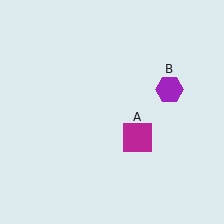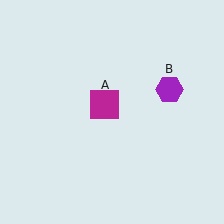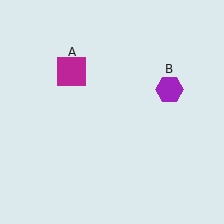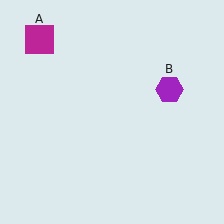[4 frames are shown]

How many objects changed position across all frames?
1 object changed position: magenta square (object A).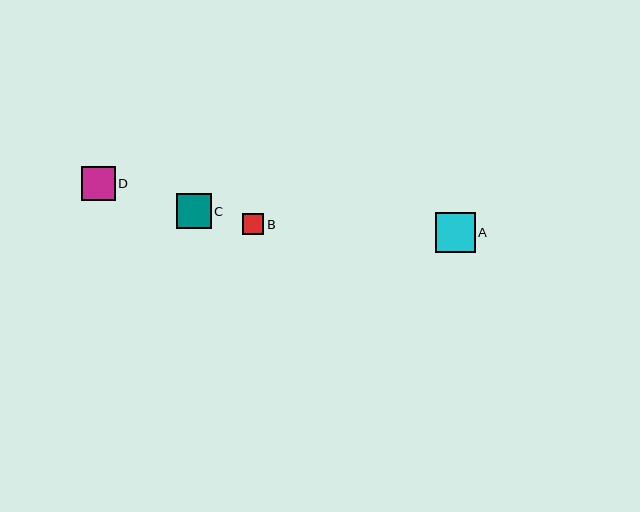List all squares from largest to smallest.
From largest to smallest: A, C, D, B.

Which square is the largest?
Square A is the largest with a size of approximately 40 pixels.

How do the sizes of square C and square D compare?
Square C and square D are approximately the same size.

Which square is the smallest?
Square B is the smallest with a size of approximately 21 pixels.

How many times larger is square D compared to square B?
Square D is approximately 1.6 times the size of square B.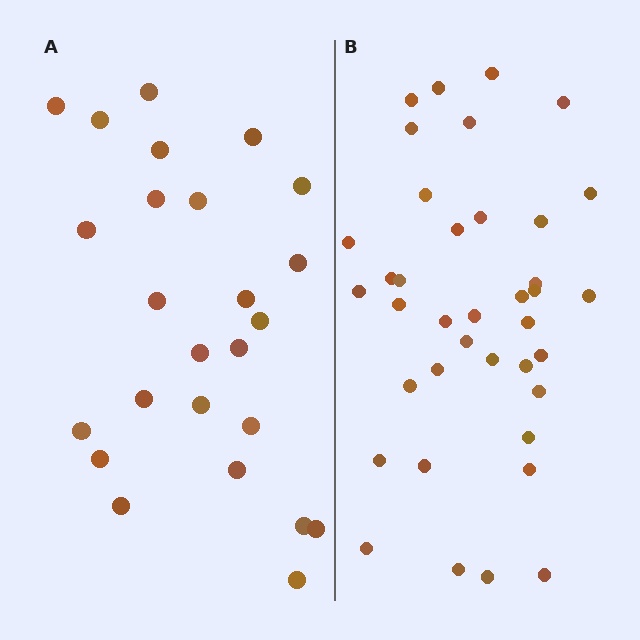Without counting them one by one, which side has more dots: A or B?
Region B (the right region) has more dots.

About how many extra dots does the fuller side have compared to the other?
Region B has approximately 15 more dots than region A.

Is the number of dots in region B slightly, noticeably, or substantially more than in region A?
Region B has substantially more. The ratio is roughly 1.5 to 1.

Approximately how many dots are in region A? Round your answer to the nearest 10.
About 20 dots. (The exact count is 25, which rounds to 20.)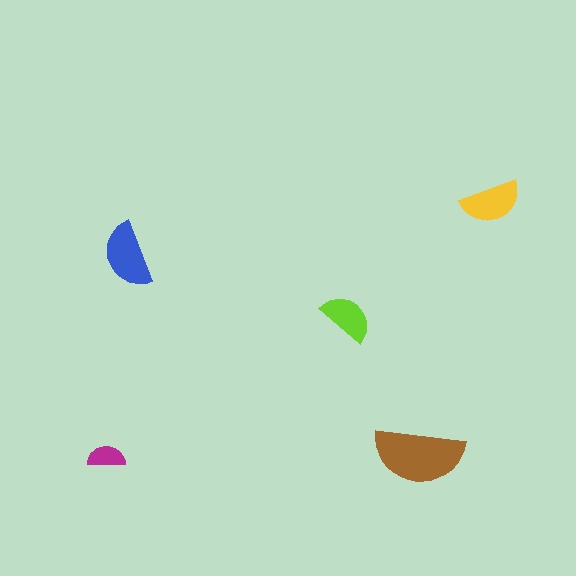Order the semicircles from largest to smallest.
the brown one, the blue one, the yellow one, the lime one, the magenta one.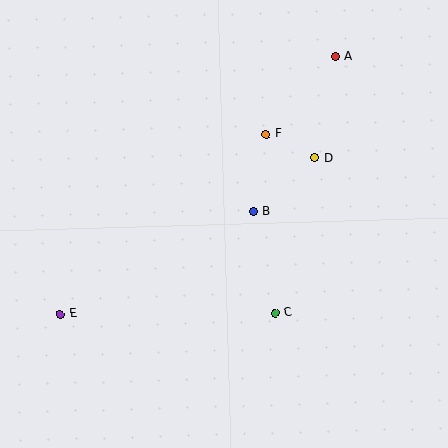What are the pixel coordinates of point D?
Point D is at (315, 158).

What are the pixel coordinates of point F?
Point F is at (266, 134).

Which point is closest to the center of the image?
Point B at (253, 211) is closest to the center.